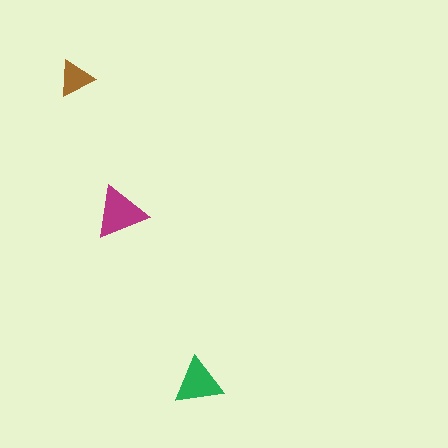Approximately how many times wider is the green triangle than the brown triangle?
About 1.5 times wider.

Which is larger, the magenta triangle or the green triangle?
The magenta one.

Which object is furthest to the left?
The brown triangle is leftmost.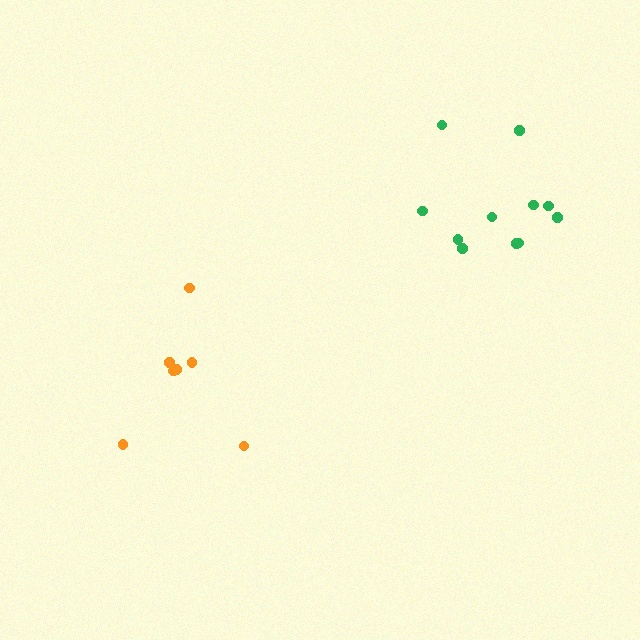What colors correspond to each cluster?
The clusters are colored: green, orange.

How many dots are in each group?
Group 1: 11 dots, Group 2: 7 dots (18 total).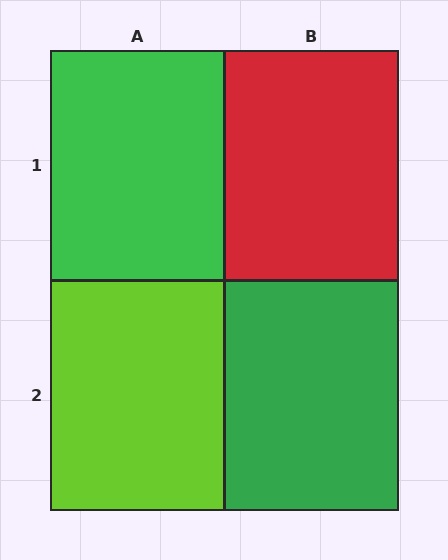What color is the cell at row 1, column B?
Red.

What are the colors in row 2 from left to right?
Lime, green.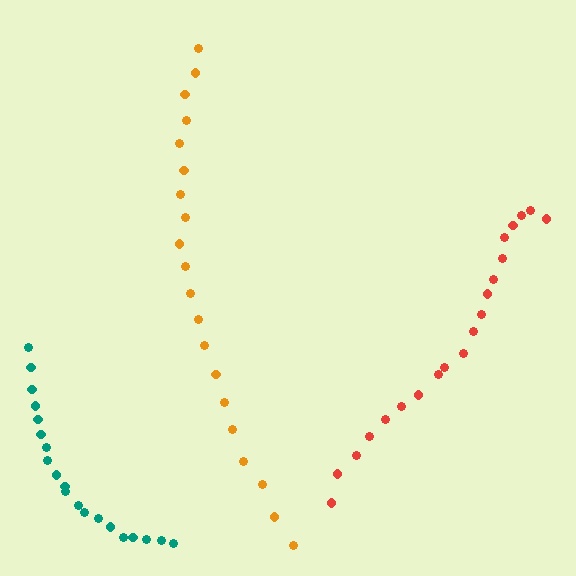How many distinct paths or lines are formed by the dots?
There are 3 distinct paths.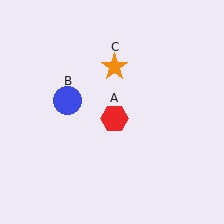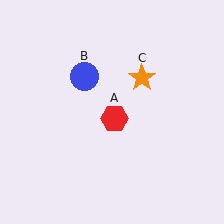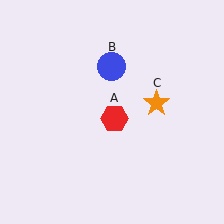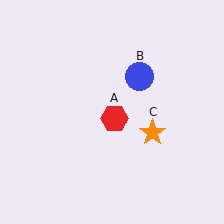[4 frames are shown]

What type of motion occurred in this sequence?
The blue circle (object B), orange star (object C) rotated clockwise around the center of the scene.